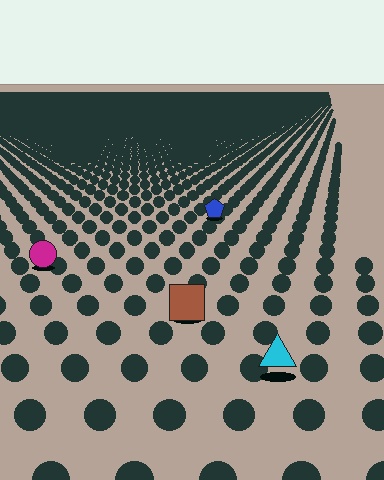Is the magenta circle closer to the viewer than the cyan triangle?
No. The cyan triangle is closer — you can tell from the texture gradient: the ground texture is coarser near it.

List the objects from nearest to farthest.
From nearest to farthest: the cyan triangle, the brown square, the magenta circle, the blue pentagon.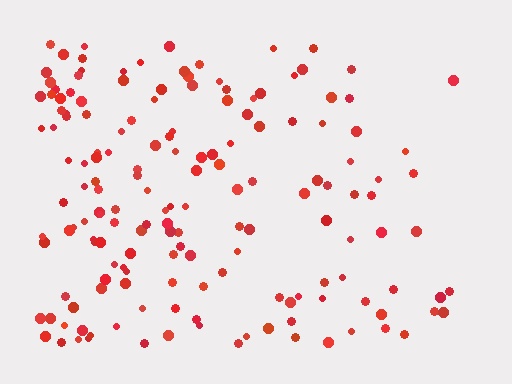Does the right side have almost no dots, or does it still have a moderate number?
Still a moderate number, just noticeably fewer than the left.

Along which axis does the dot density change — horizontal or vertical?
Horizontal.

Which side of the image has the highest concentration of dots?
The left.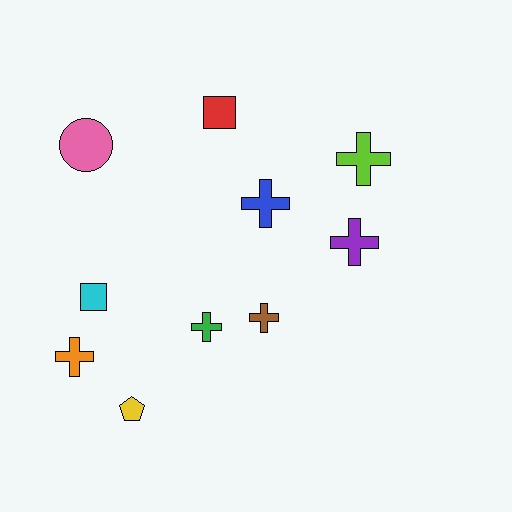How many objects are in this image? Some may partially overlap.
There are 10 objects.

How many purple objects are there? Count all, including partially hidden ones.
There is 1 purple object.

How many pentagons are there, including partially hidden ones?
There is 1 pentagon.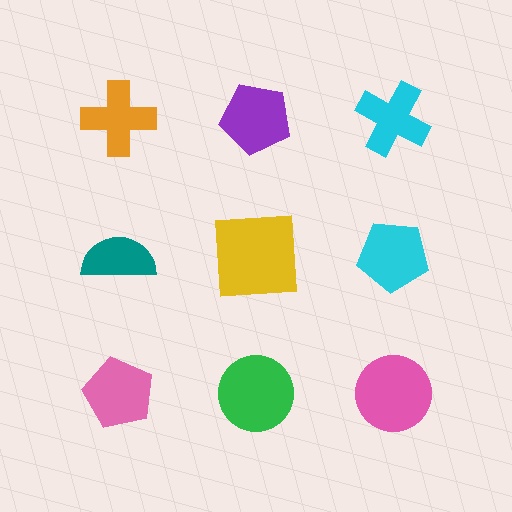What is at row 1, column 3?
A cyan cross.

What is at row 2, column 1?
A teal semicircle.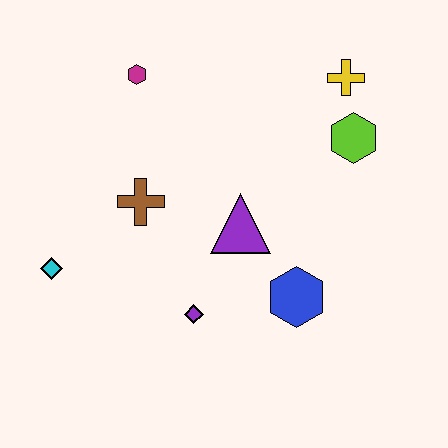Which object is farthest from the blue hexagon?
The magenta hexagon is farthest from the blue hexagon.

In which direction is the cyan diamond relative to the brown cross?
The cyan diamond is to the left of the brown cross.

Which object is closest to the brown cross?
The purple triangle is closest to the brown cross.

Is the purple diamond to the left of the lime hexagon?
Yes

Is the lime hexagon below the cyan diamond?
No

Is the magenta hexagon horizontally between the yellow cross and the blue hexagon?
No